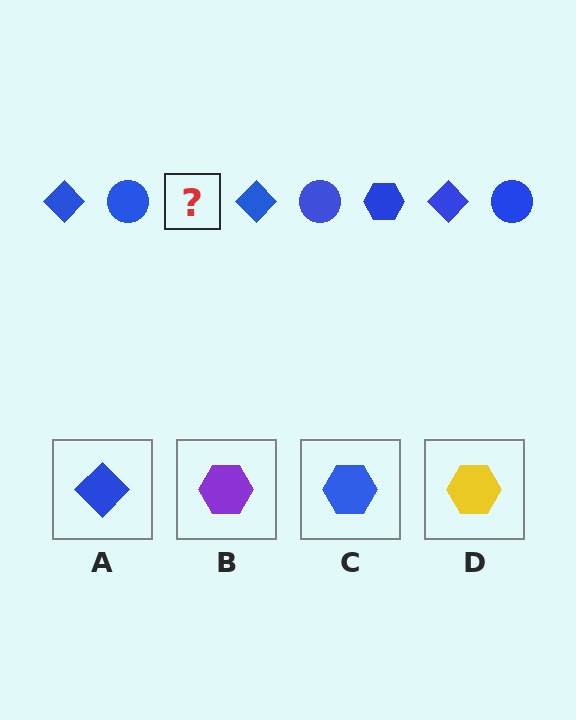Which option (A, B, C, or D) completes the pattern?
C.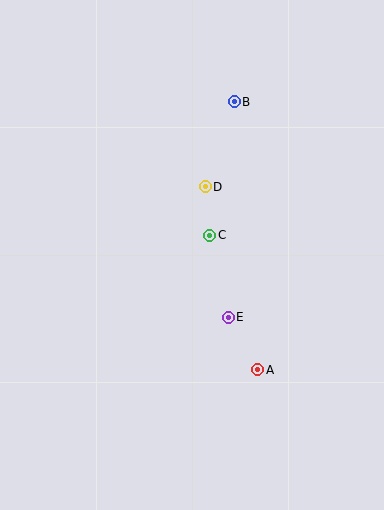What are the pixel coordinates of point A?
Point A is at (258, 370).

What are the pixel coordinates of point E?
Point E is at (228, 317).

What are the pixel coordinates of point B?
Point B is at (234, 102).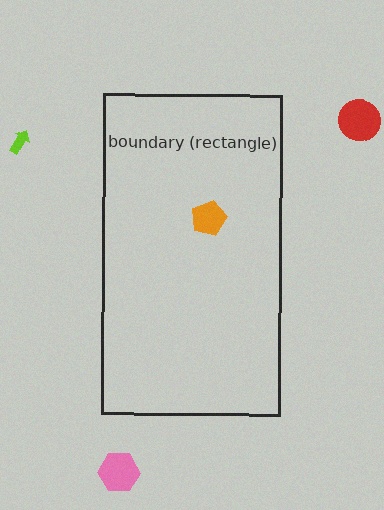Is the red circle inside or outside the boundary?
Outside.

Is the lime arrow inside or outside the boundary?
Outside.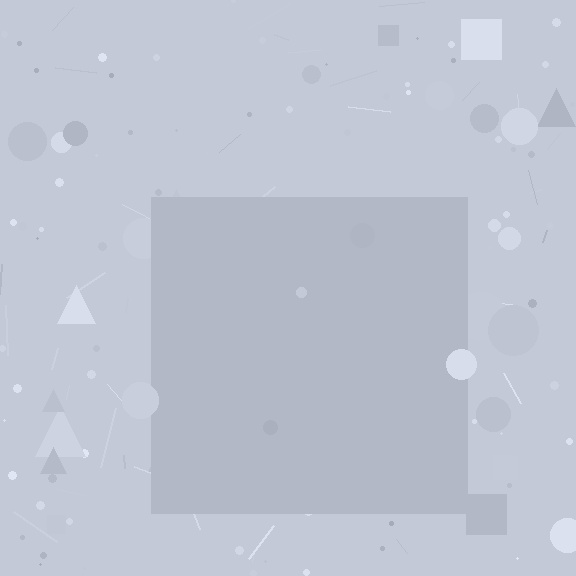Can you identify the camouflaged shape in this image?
The camouflaged shape is a square.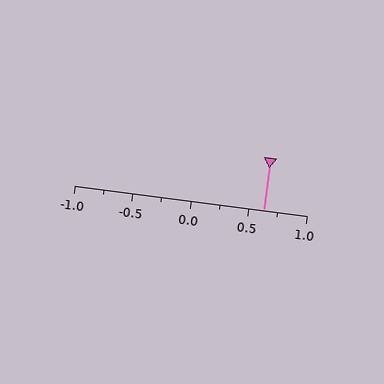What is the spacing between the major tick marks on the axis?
The major ticks are spaced 0.5 apart.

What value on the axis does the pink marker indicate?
The marker indicates approximately 0.62.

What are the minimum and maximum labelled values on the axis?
The axis runs from -1.0 to 1.0.